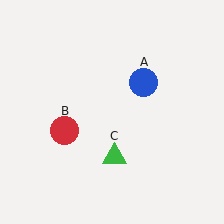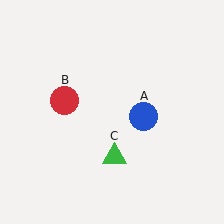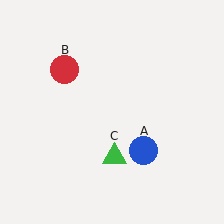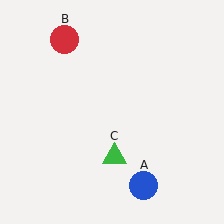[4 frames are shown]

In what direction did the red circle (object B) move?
The red circle (object B) moved up.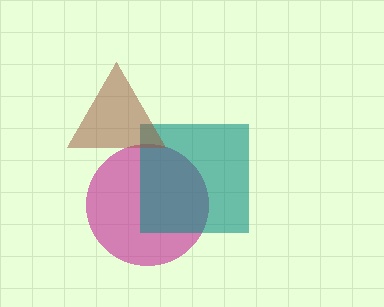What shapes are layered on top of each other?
The layered shapes are: a magenta circle, a teal square, a brown triangle.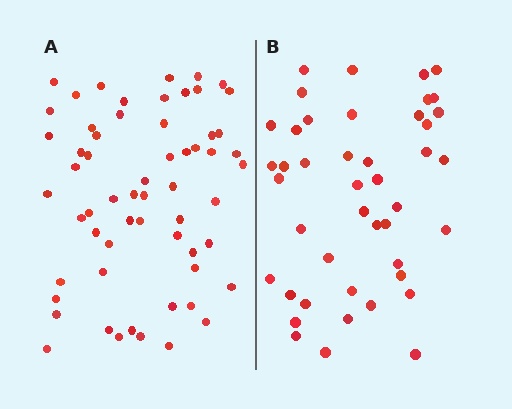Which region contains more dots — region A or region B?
Region A (the left region) has more dots.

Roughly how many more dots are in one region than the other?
Region A has approximately 15 more dots than region B.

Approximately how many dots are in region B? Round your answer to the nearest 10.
About 40 dots. (The exact count is 44, which rounds to 40.)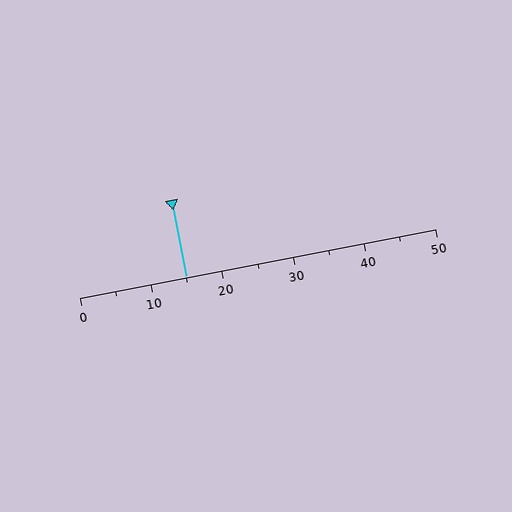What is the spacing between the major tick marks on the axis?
The major ticks are spaced 10 apart.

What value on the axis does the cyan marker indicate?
The marker indicates approximately 15.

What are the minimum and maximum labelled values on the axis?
The axis runs from 0 to 50.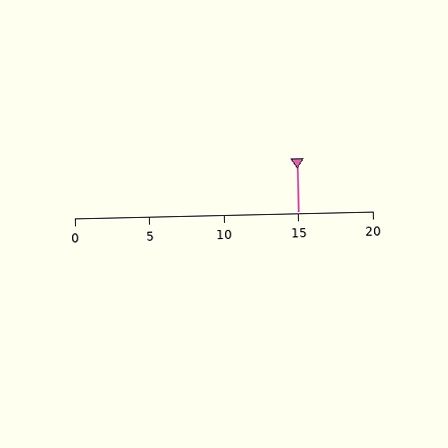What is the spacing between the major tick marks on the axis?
The major ticks are spaced 5 apart.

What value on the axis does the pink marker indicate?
The marker indicates approximately 15.